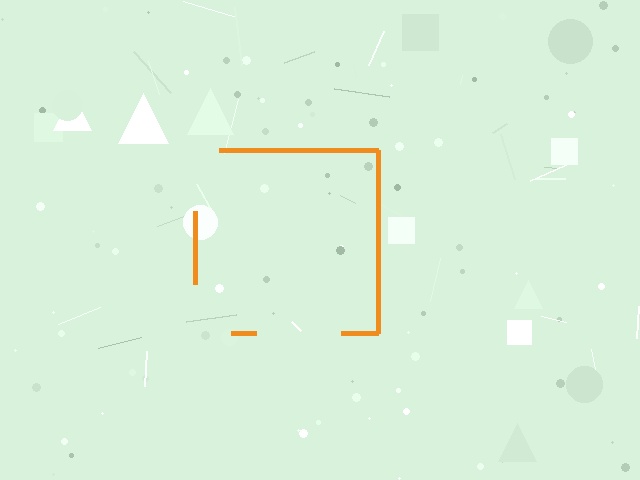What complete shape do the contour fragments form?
The contour fragments form a square.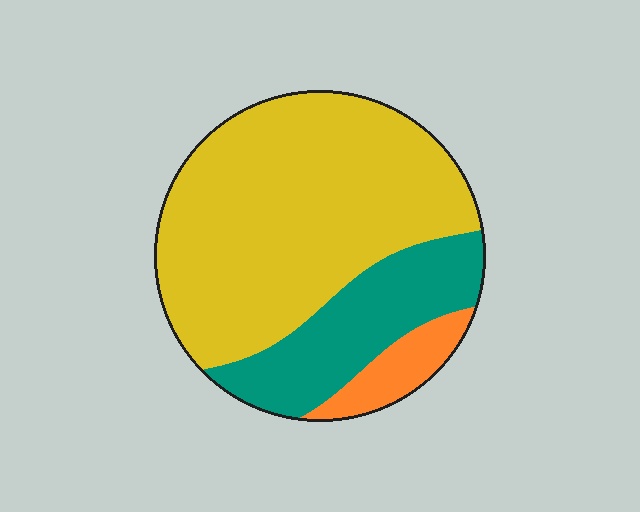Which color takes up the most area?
Yellow, at roughly 65%.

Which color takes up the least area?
Orange, at roughly 10%.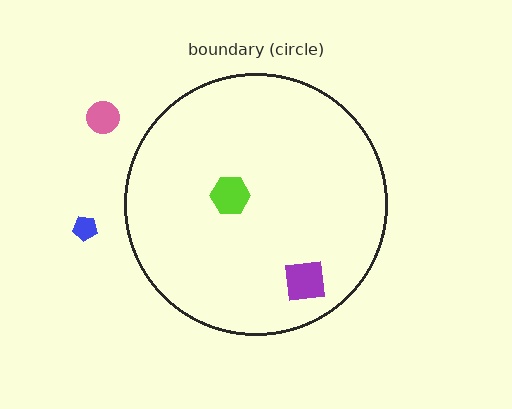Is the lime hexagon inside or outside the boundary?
Inside.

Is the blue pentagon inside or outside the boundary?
Outside.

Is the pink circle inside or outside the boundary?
Outside.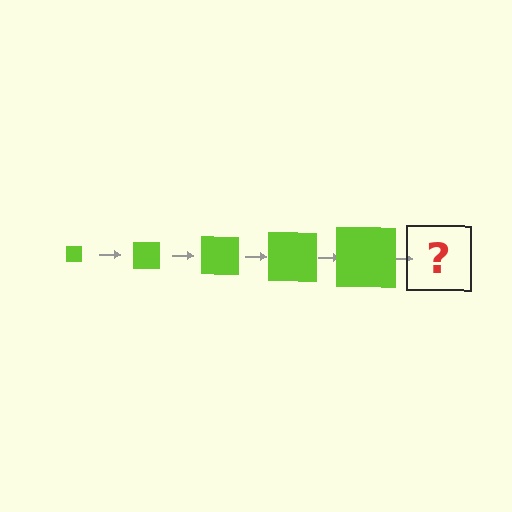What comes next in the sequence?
The next element should be a lime square, larger than the previous one.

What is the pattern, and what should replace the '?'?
The pattern is that the square gets progressively larger each step. The '?' should be a lime square, larger than the previous one.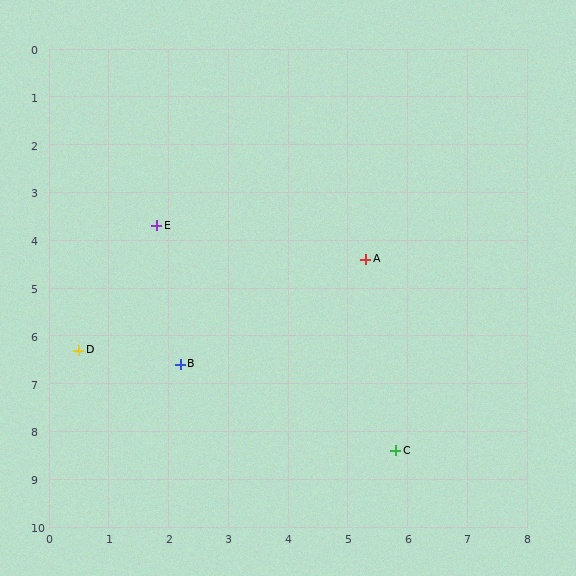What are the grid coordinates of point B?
Point B is at approximately (2.2, 6.6).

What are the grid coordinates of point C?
Point C is at approximately (5.8, 8.4).